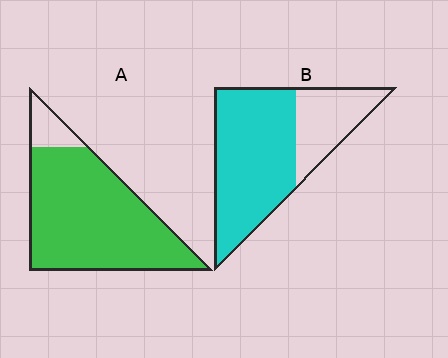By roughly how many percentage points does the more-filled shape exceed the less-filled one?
By roughly 20 percentage points (A over B).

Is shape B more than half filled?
Yes.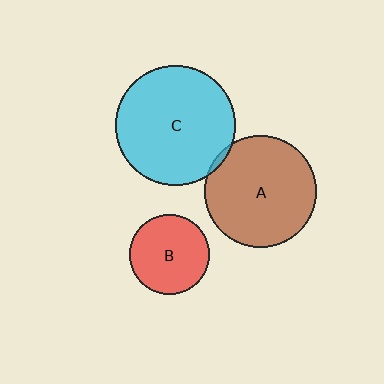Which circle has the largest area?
Circle C (cyan).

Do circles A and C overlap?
Yes.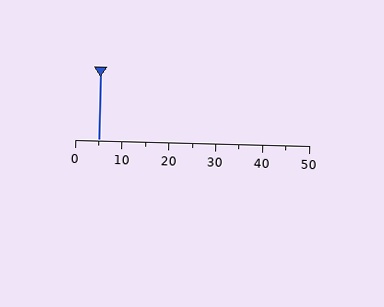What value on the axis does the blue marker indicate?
The marker indicates approximately 5.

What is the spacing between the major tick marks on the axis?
The major ticks are spaced 10 apart.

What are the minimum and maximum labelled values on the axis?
The axis runs from 0 to 50.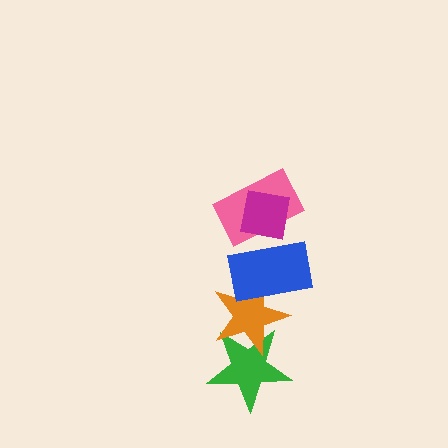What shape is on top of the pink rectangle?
The magenta square is on top of the pink rectangle.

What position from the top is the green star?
The green star is 5th from the top.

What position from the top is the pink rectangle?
The pink rectangle is 2nd from the top.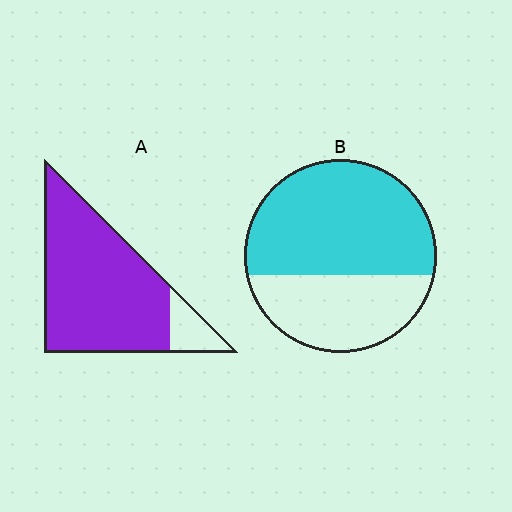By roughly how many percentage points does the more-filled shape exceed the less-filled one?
By roughly 25 percentage points (A over B).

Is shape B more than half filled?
Yes.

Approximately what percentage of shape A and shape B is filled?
A is approximately 90% and B is approximately 60%.